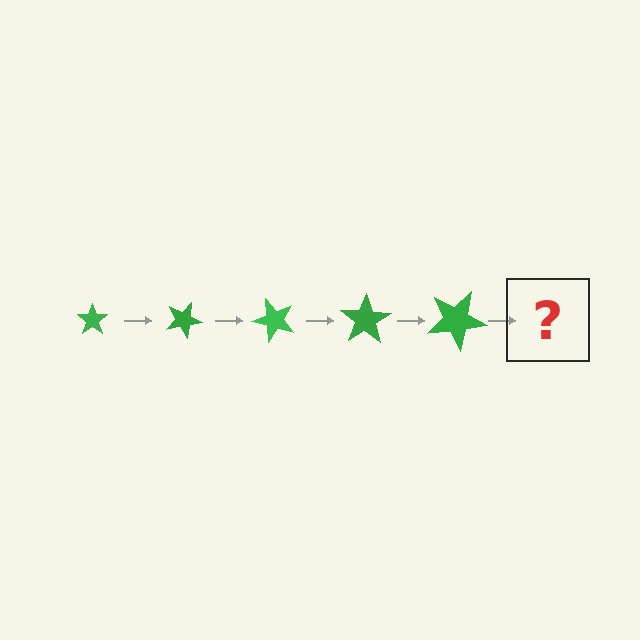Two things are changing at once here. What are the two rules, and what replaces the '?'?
The two rules are that the star grows larger each step and it rotates 25 degrees each step. The '?' should be a star, larger than the previous one and rotated 125 degrees from the start.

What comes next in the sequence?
The next element should be a star, larger than the previous one and rotated 125 degrees from the start.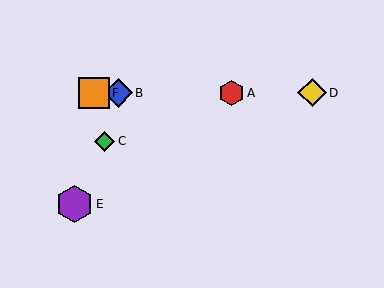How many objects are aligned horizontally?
4 objects (A, B, D, F) are aligned horizontally.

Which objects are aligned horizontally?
Objects A, B, D, F are aligned horizontally.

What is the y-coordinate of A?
Object A is at y≈93.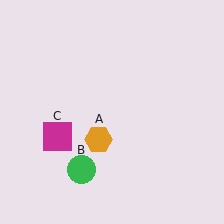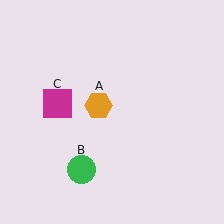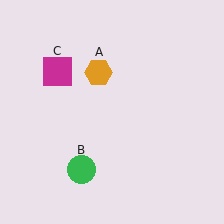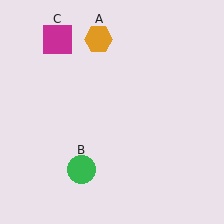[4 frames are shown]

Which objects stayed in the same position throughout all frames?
Green circle (object B) remained stationary.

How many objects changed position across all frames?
2 objects changed position: orange hexagon (object A), magenta square (object C).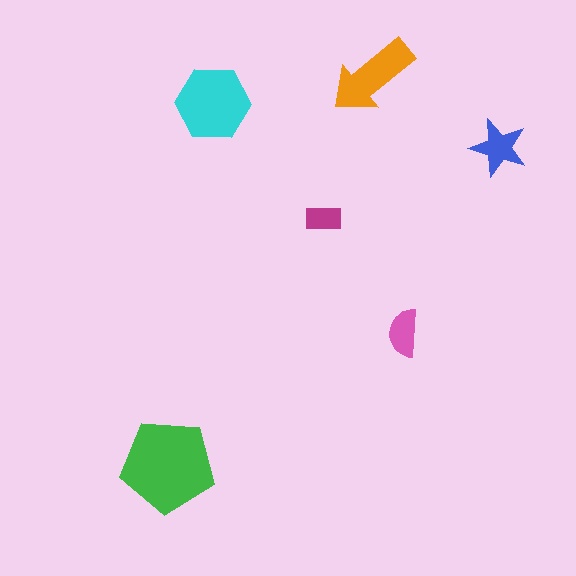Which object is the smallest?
The magenta rectangle.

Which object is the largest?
The green pentagon.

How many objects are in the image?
There are 6 objects in the image.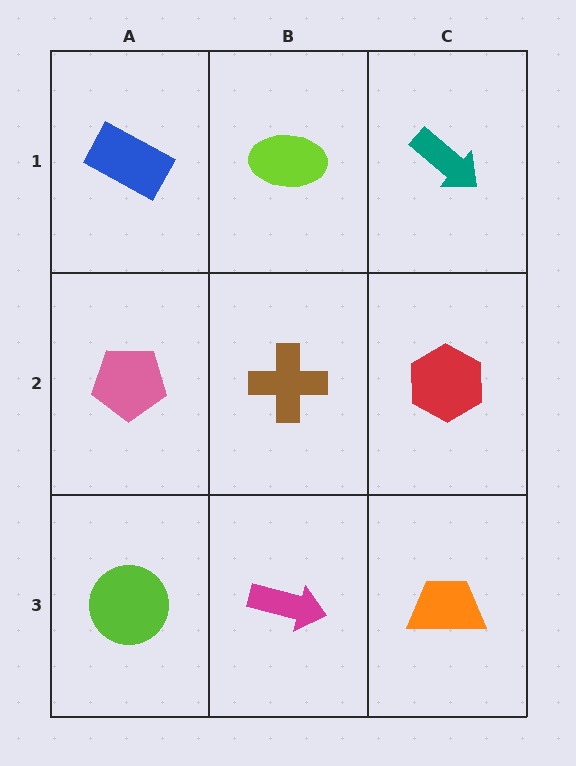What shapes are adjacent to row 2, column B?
A lime ellipse (row 1, column B), a magenta arrow (row 3, column B), a pink pentagon (row 2, column A), a red hexagon (row 2, column C).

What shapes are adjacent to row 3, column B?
A brown cross (row 2, column B), a lime circle (row 3, column A), an orange trapezoid (row 3, column C).